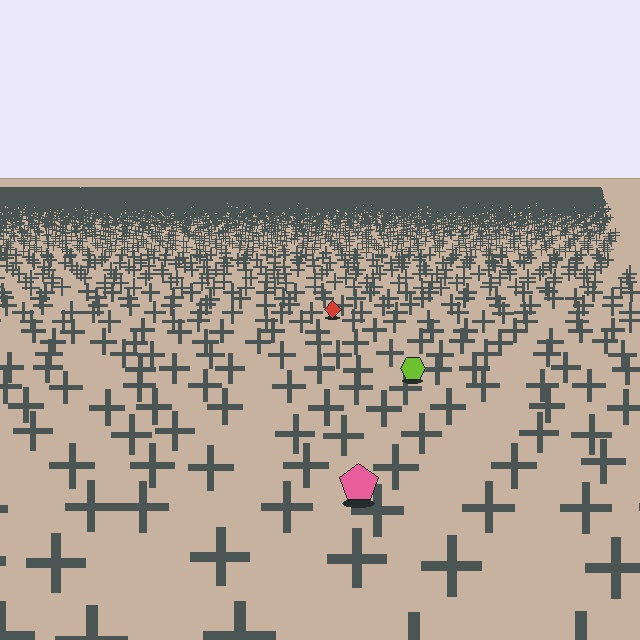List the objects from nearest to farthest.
From nearest to farthest: the pink pentagon, the lime hexagon, the red diamond.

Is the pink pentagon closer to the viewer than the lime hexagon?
Yes. The pink pentagon is closer — you can tell from the texture gradient: the ground texture is coarser near it.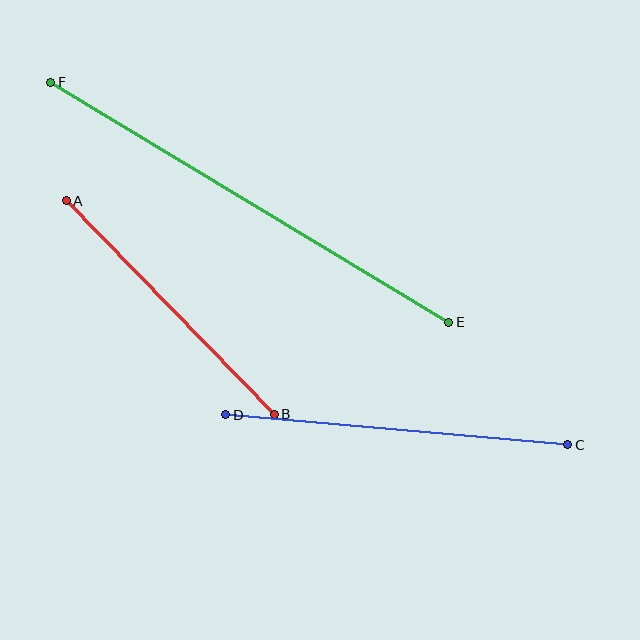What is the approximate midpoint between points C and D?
The midpoint is at approximately (397, 430) pixels.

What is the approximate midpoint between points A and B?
The midpoint is at approximately (170, 308) pixels.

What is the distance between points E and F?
The distance is approximately 465 pixels.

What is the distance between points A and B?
The distance is approximately 298 pixels.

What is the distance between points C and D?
The distance is approximately 344 pixels.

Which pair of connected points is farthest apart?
Points E and F are farthest apart.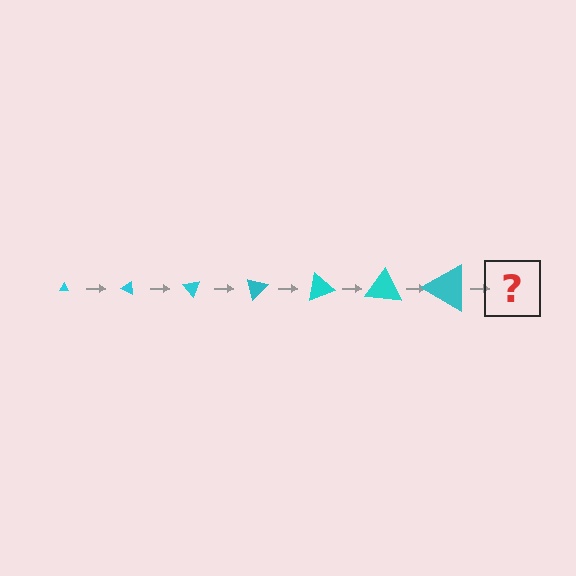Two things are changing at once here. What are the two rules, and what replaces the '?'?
The two rules are that the triangle grows larger each step and it rotates 25 degrees each step. The '?' should be a triangle, larger than the previous one and rotated 175 degrees from the start.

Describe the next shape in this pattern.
It should be a triangle, larger than the previous one and rotated 175 degrees from the start.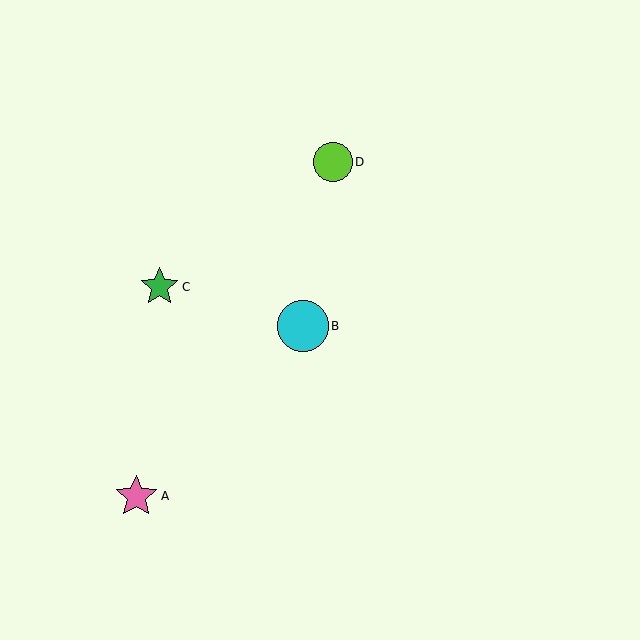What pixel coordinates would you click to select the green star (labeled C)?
Click at (159, 287) to select the green star C.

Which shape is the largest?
The cyan circle (labeled B) is the largest.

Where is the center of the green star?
The center of the green star is at (159, 287).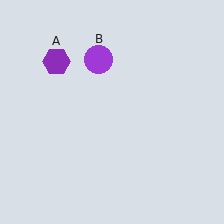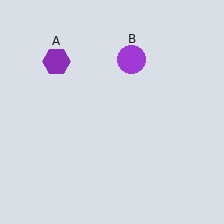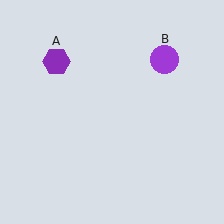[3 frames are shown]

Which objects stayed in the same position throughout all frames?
Purple hexagon (object A) remained stationary.